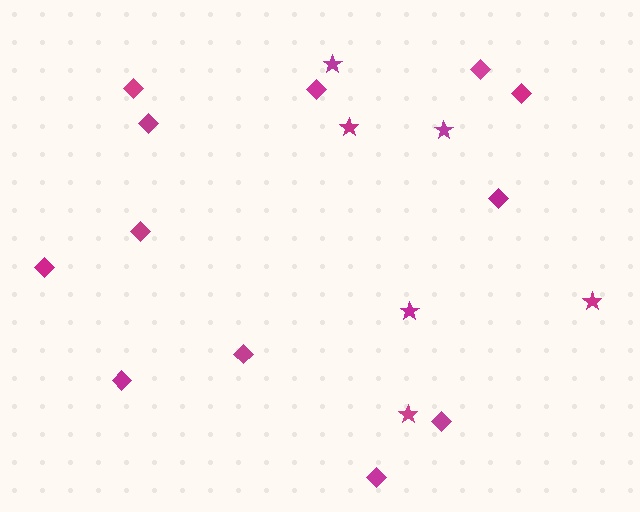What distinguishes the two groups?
There are 2 groups: one group of diamonds (12) and one group of stars (6).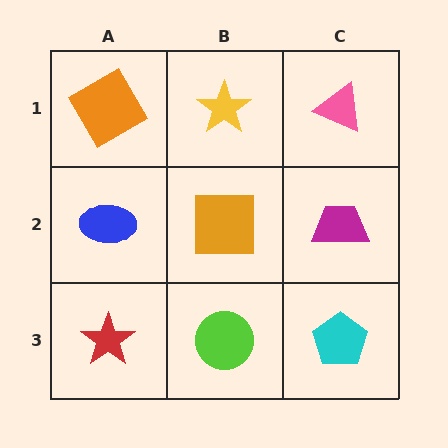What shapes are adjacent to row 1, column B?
An orange square (row 2, column B), an orange square (row 1, column A), a pink triangle (row 1, column C).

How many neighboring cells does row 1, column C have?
2.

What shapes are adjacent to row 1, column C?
A magenta trapezoid (row 2, column C), a yellow star (row 1, column B).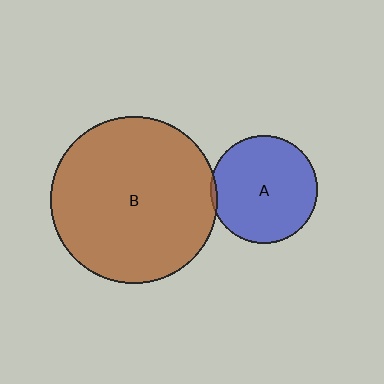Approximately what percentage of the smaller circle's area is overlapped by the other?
Approximately 5%.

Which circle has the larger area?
Circle B (brown).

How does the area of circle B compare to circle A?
Approximately 2.4 times.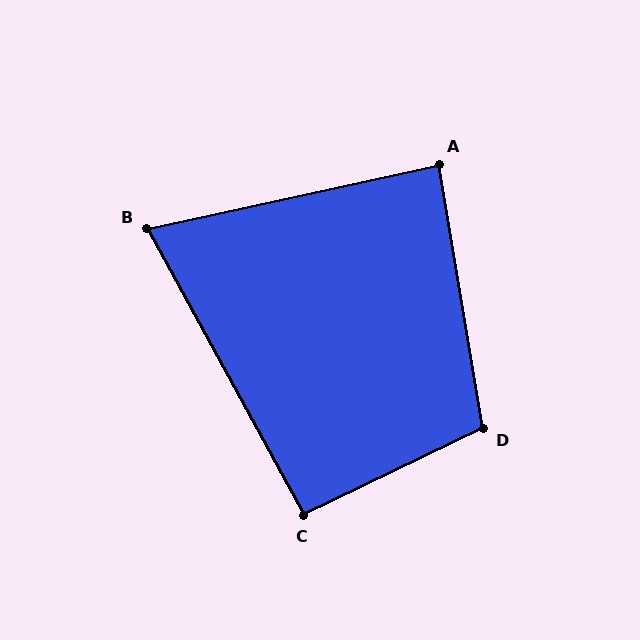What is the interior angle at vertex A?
Approximately 87 degrees (approximately right).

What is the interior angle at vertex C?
Approximately 93 degrees (approximately right).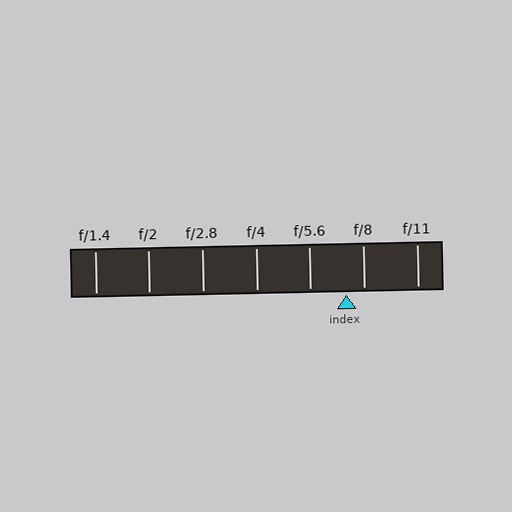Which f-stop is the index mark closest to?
The index mark is closest to f/8.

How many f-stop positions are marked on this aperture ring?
There are 7 f-stop positions marked.